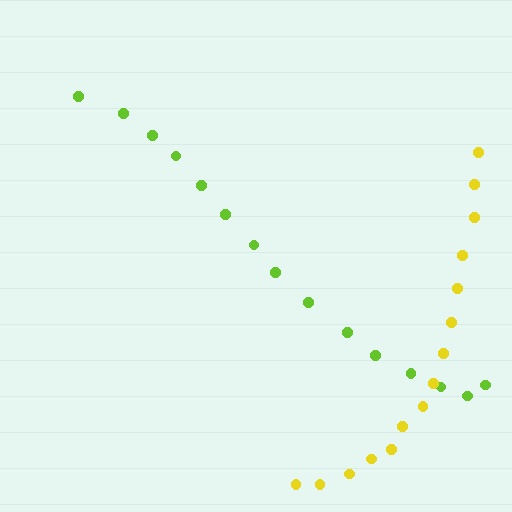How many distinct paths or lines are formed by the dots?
There are 2 distinct paths.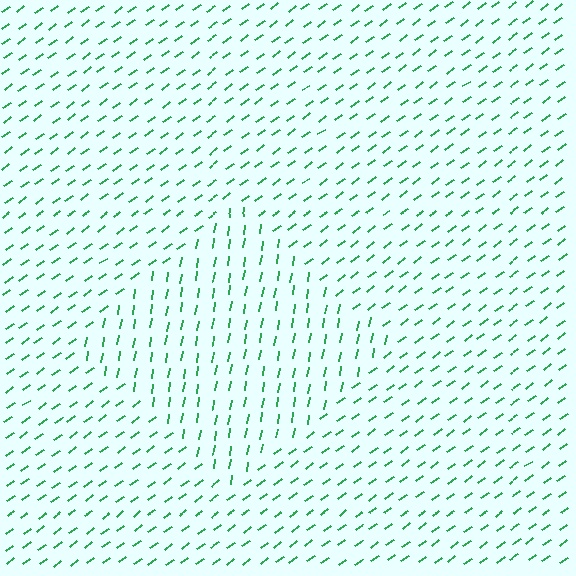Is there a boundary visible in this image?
Yes, there is a texture boundary formed by a change in line orientation.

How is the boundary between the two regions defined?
The boundary is defined purely by a change in line orientation (approximately 45 degrees difference). All lines are the same color and thickness.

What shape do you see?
I see a diamond.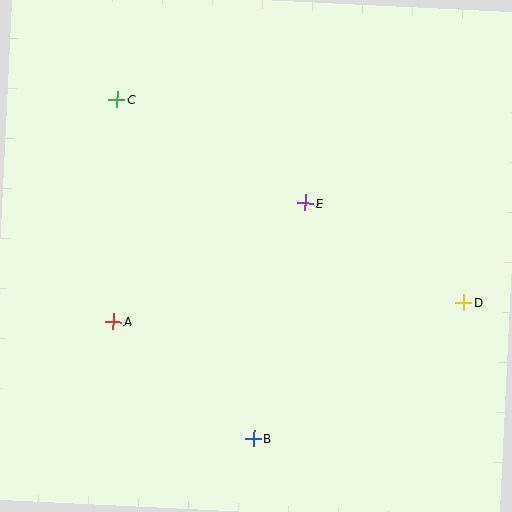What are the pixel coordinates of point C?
Point C is at (117, 99).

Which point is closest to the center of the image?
Point E at (305, 203) is closest to the center.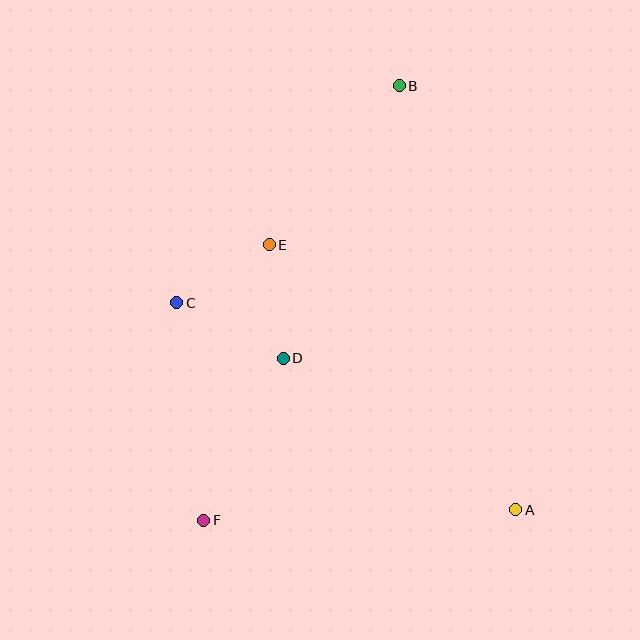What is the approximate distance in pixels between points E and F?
The distance between E and F is approximately 283 pixels.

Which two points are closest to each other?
Points C and E are closest to each other.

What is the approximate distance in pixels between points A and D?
The distance between A and D is approximately 278 pixels.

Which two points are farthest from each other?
Points B and F are farthest from each other.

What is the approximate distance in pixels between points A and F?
The distance between A and F is approximately 312 pixels.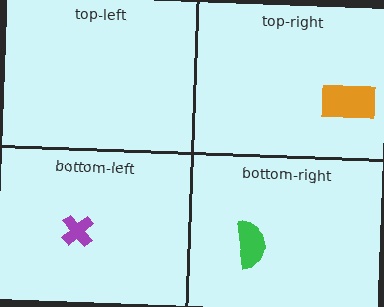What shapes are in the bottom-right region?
The green semicircle.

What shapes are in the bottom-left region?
The purple cross.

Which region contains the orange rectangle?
The top-right region.